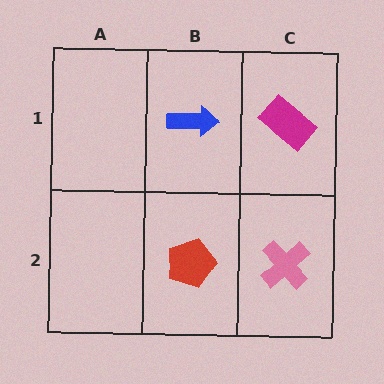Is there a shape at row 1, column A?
No, that cell is empty.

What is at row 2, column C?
A pink cross.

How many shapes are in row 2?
2 shapes.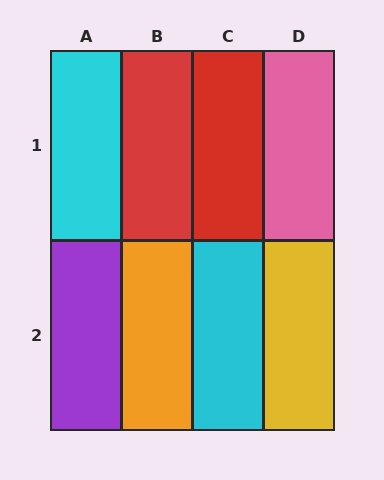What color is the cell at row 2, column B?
Orange.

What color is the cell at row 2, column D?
Yellow.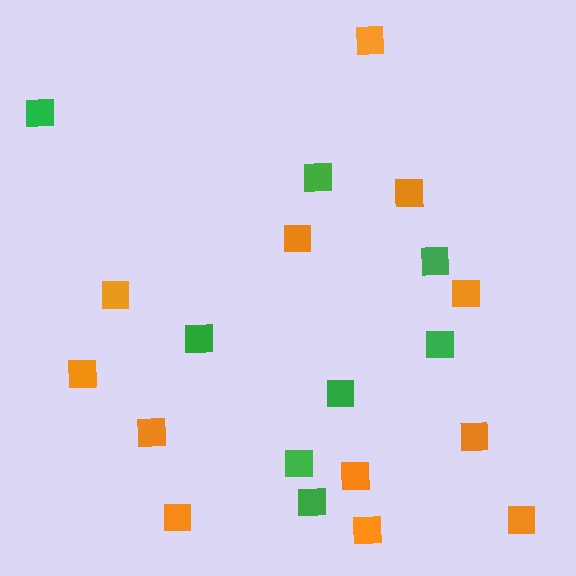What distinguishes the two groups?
There are 2 groups: one group of orange squares (12) and one group of green squares (8).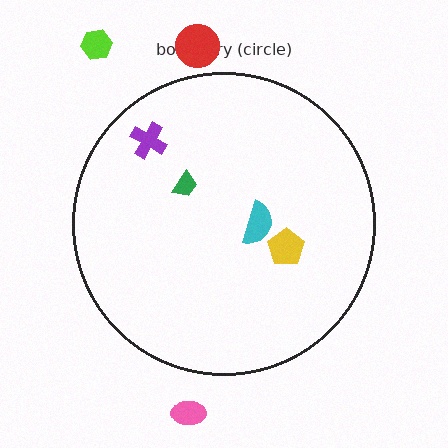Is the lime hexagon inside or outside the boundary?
Outside.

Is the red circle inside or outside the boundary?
Outside.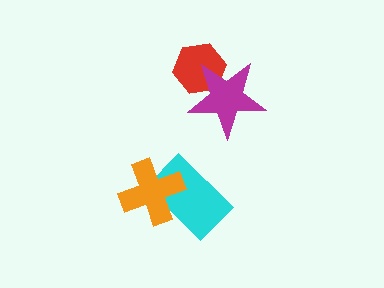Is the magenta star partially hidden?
No, no other shape covers it.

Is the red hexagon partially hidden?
Yes, it is partially covered by another shape.